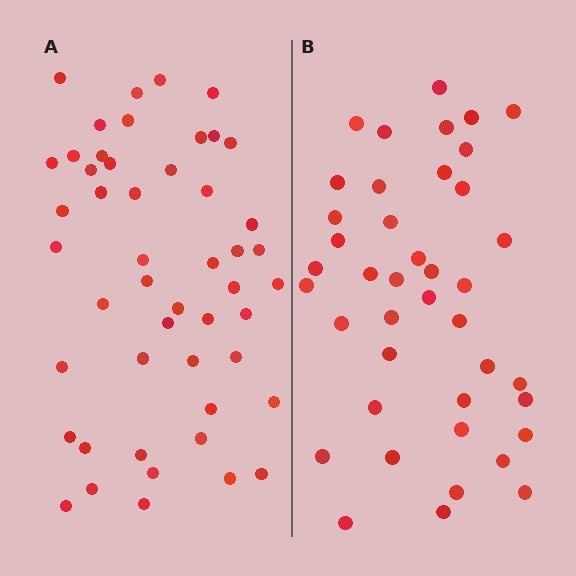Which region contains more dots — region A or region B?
Region A (the left region) has more dots.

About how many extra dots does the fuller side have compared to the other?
Region A has roughly 8 or so more dots than region B.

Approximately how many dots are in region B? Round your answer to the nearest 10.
About 40 dots. (The exact count is 41, which rounds to 40.)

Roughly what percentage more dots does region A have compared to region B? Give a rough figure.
About 20% more.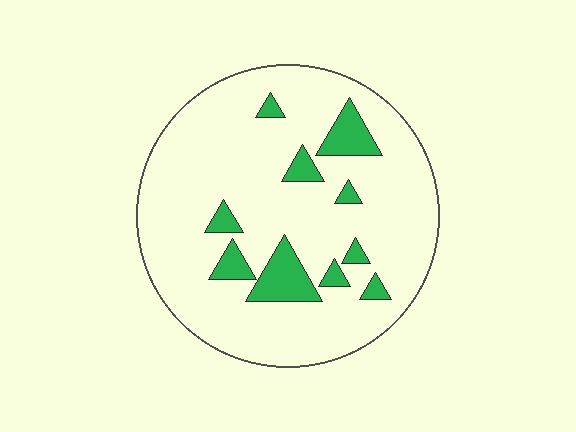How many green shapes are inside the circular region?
10.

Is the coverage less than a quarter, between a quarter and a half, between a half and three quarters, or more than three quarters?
Less than a quarter.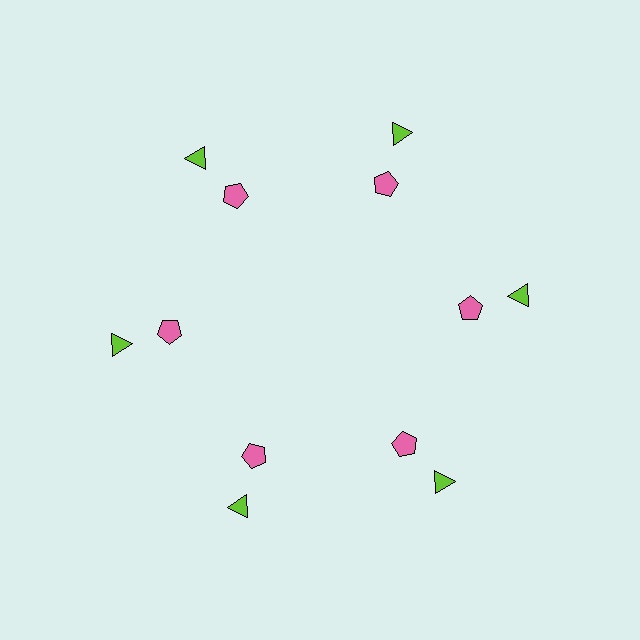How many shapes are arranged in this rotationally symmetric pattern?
There are 12 shapes, arranged in 6 groups of 2.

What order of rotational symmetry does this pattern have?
This pattern has 6-fold rotational symmetry.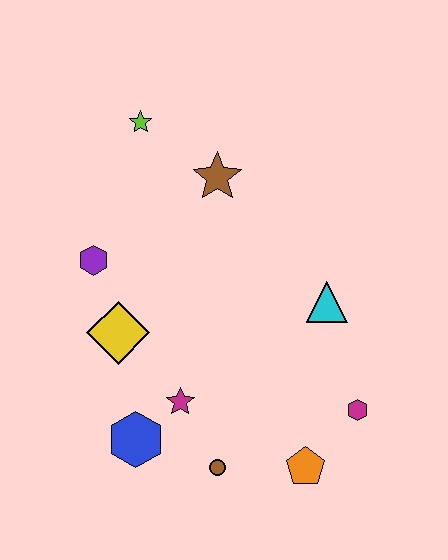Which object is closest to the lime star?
The brown star is closest to the lime star.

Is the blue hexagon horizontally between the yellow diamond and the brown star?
Yes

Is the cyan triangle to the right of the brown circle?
Yes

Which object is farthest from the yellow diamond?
The magenta hexagon is farthest from the yellow diamond.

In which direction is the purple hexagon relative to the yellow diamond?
The purple hexagon is above the yellow diamond.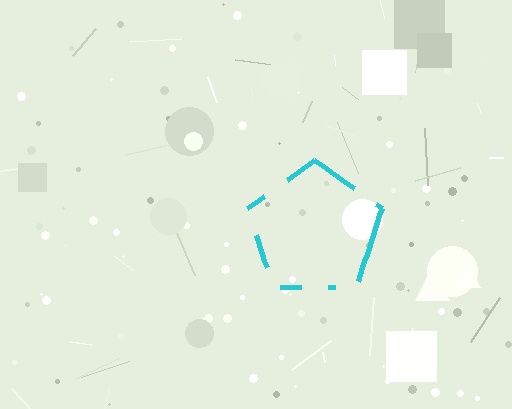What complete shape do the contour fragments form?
The contour fragments form a pentagon.